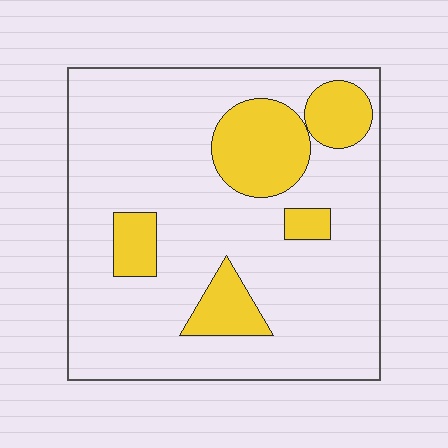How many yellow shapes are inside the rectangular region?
5.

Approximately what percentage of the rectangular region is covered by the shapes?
Approximately 20%.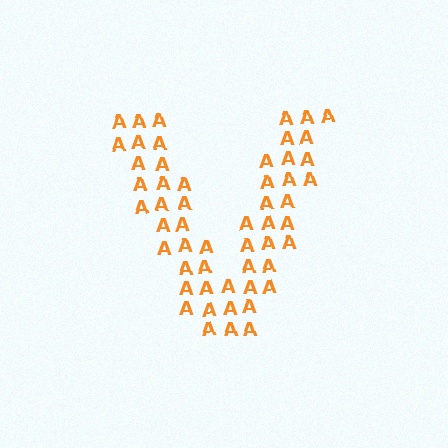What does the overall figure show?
The overall figure shows the letter V.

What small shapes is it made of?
It is made of small letter A's.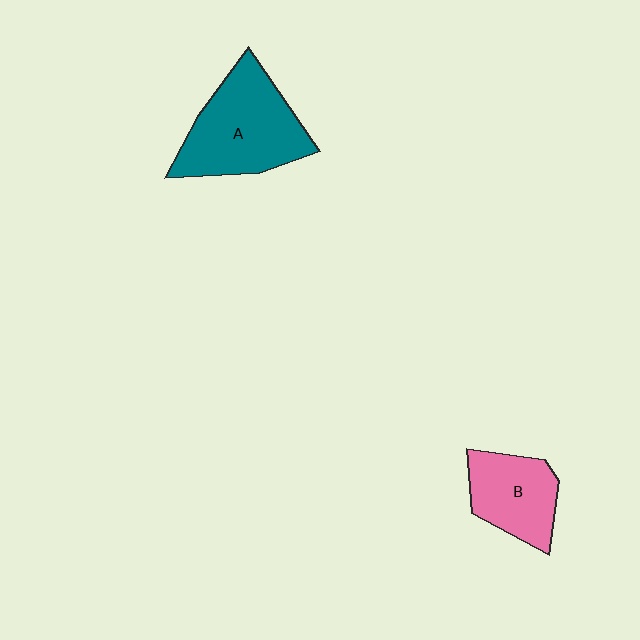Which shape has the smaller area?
Shape B (pink).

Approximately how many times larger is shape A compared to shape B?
Approximately 1.5 times.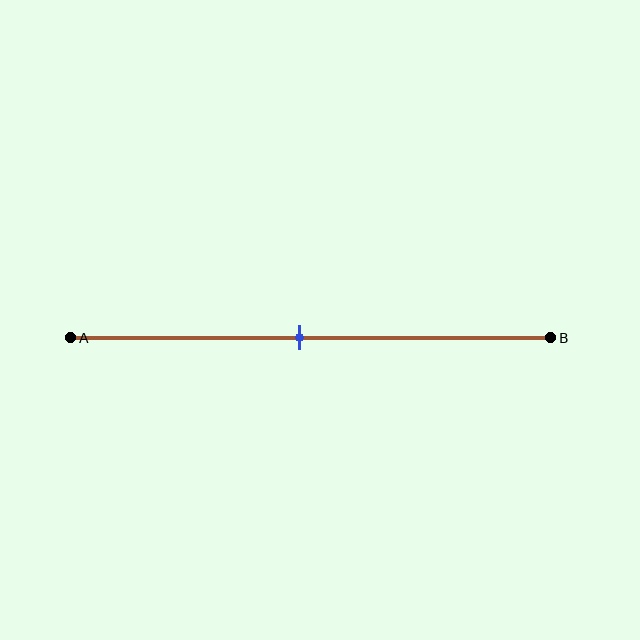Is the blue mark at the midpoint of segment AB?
Yes, the mark is approximately at the midpoint.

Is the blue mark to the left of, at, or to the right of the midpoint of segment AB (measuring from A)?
The blue mark is approximately at the midpoint of segment AB.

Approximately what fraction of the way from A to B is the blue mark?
The blue mark is approximately 50% of the way from A to B.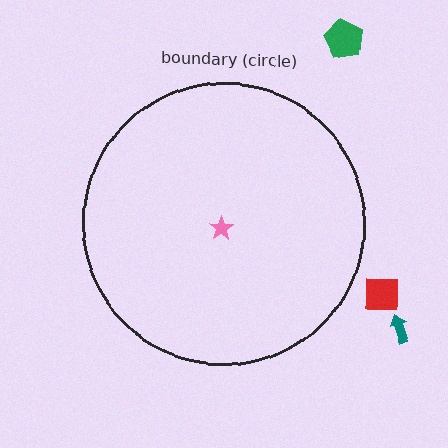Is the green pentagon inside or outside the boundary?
Outside.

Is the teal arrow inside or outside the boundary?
Outside.